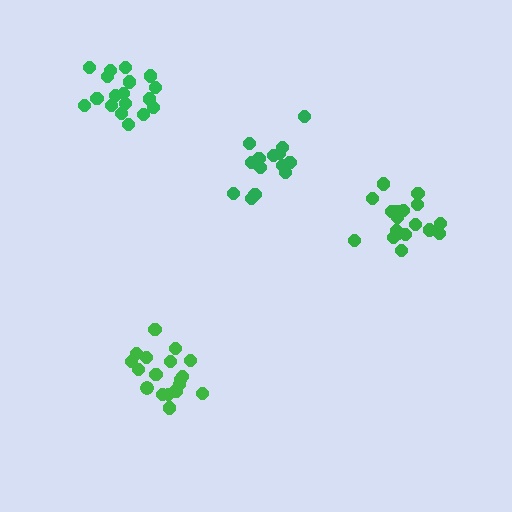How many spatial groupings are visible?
There are 4 spatial groupings.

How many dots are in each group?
Group 1: 19 dots, Group 2: 15 dots, Group 3: 19 dots, Group 4: 18 dots (71 total).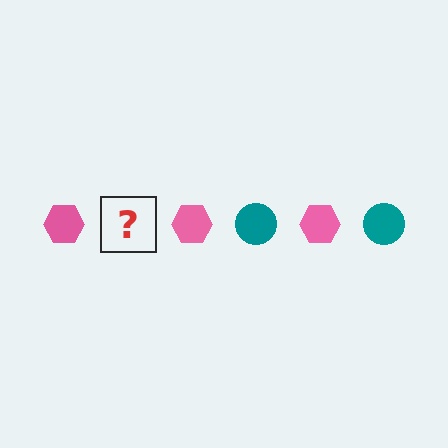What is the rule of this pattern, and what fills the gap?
The rule is that the pattern alternates between pink hexagon and teal circle. The gap should be filled with a teal circle.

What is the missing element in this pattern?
The missing element is a teal circle.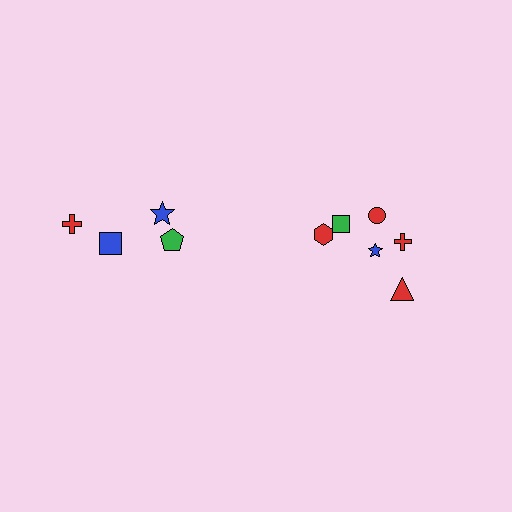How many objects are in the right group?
There are 6 objects.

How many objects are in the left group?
There are 4 objects.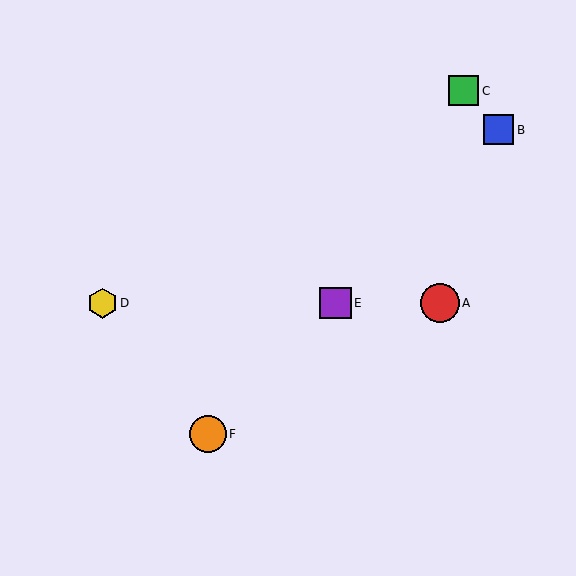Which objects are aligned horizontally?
Objects A, D, E are aligned horizontally.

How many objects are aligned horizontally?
3 objects (A, D, E) are aligned horizontally.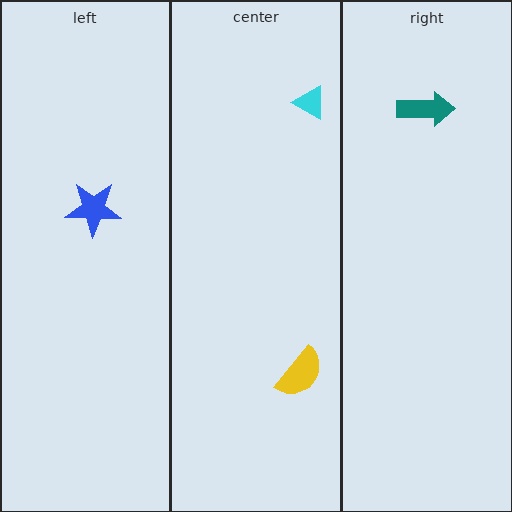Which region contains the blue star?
The left region.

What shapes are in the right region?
The teal arrow.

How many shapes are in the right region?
1.